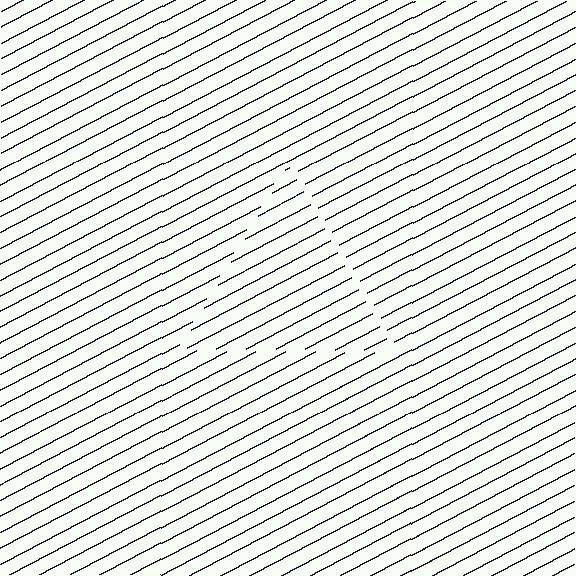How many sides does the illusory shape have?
3 sides — the line-ends trace a triangle.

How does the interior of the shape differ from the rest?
The interior of the shape contains the same grating, shifted by half a period — the contour is defined by the phase discontinuity where line-ends from the inner and outer gratings abut.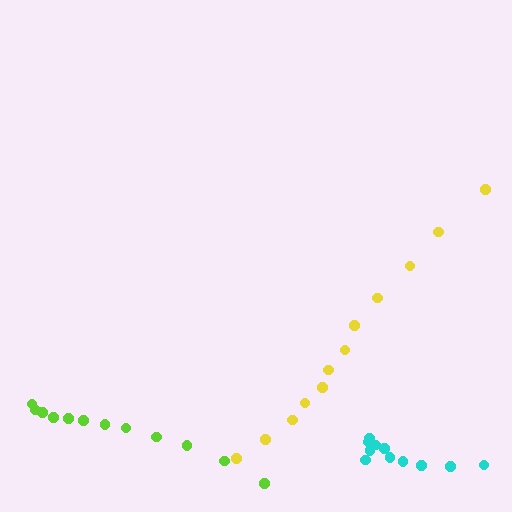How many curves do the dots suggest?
There are 3 distinct paths.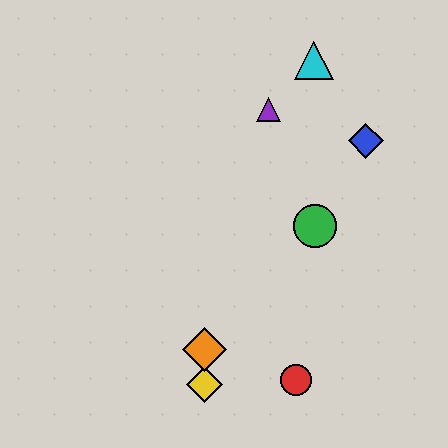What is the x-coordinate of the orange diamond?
The orange diamond is at x≈204.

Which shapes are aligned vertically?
The yellow diamond, the orange diamond are aligned vertically.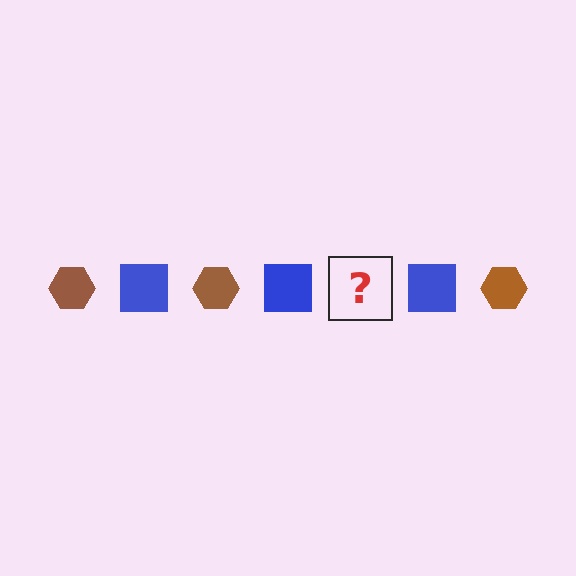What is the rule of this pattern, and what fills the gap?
The rule is that the pattern alternates between brown hexagon and blue square. The gap should be filled with a brown hexagon.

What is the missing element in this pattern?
The missing element is a brown hexagon.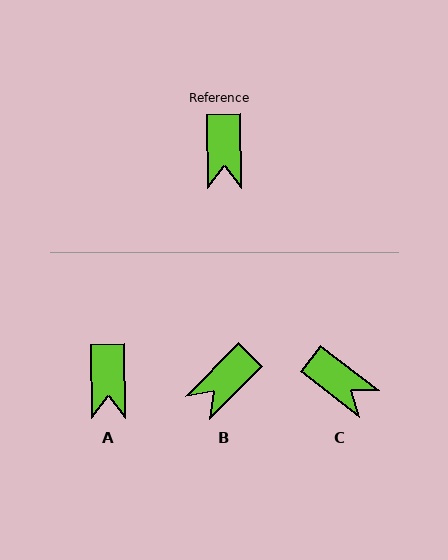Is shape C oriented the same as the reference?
No, it is off by about 52 degrees.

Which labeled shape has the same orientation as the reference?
A.